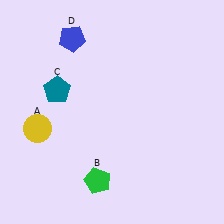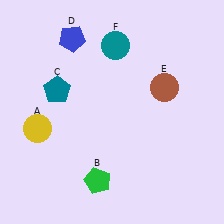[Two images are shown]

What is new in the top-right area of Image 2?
A brown circle (E) was added in the top-right area of Image 2.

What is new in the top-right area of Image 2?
A teal circle (F) was added in the top-right area of Image 2.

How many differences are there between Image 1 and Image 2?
There are 2 differences between the two images.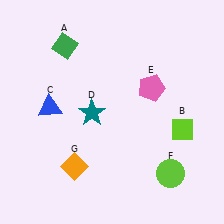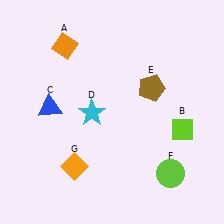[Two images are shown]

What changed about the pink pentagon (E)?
In Image 1, E is pink. In Image 2, it changed to brown.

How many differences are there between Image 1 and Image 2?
There are 3 differences between the two images.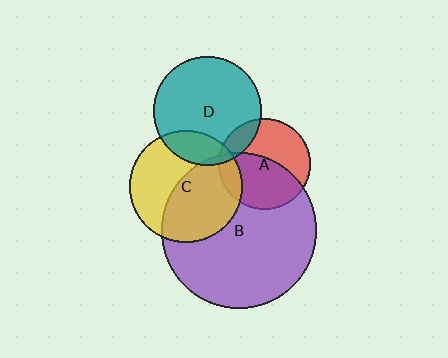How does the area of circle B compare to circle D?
Approximately 2.0 times.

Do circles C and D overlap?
Yes.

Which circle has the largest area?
Circle B (purple).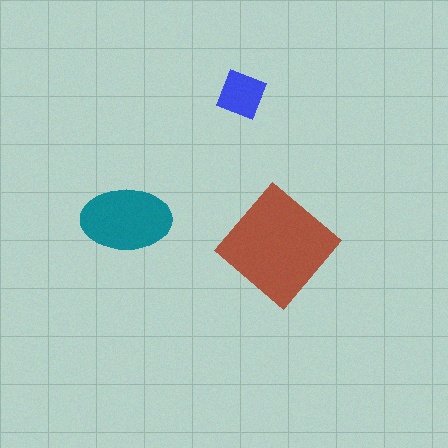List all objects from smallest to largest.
The blue square, the teal ellipse, the brown diamond.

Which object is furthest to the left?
The teal ellipse is leftmost.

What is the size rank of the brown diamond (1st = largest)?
1st.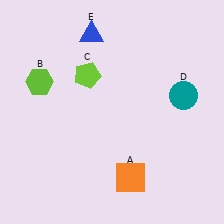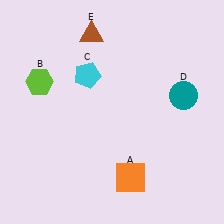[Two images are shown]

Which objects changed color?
C changed from lime to cyan. E changed from blue to brown.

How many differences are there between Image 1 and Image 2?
There are 2 differences between the two images.